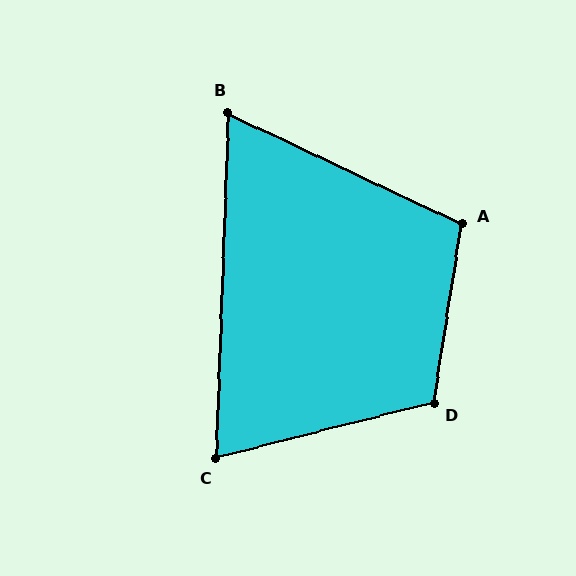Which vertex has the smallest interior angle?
B, at approximately 67 degrees.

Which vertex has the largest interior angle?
D, at approximately 113 degrees.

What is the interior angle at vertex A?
Approximately 106 degrees (obtuse).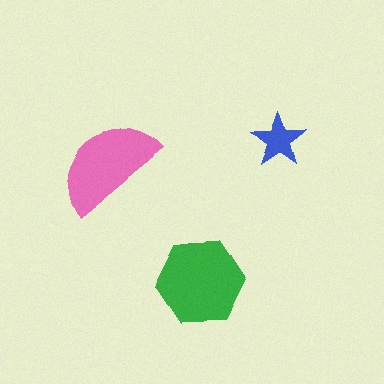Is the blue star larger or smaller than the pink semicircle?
Smaller.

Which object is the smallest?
The blue star.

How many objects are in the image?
There are 3 objects in the image.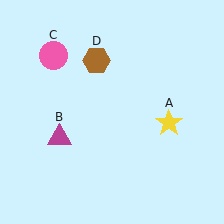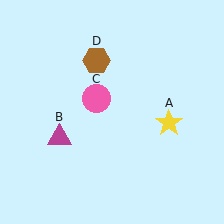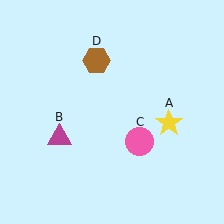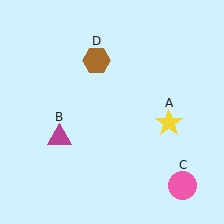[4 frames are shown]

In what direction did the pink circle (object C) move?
The pink circle (object C) moved down and to the right.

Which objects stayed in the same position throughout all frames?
Yellow star (object A) and magenta triangle (object B) and brown hexagon (object D) remained stationary.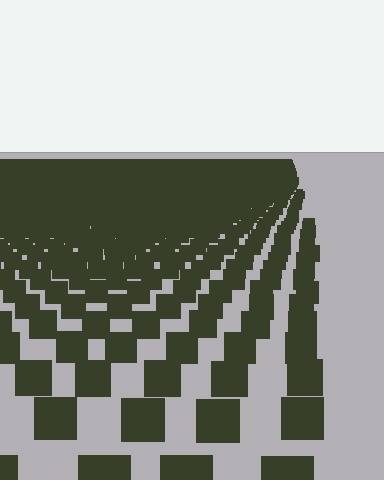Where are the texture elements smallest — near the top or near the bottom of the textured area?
Near the top.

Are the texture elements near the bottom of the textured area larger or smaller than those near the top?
Larger. Near the bottom, elements are closer to the viewer and appear at a bigger on-screen size.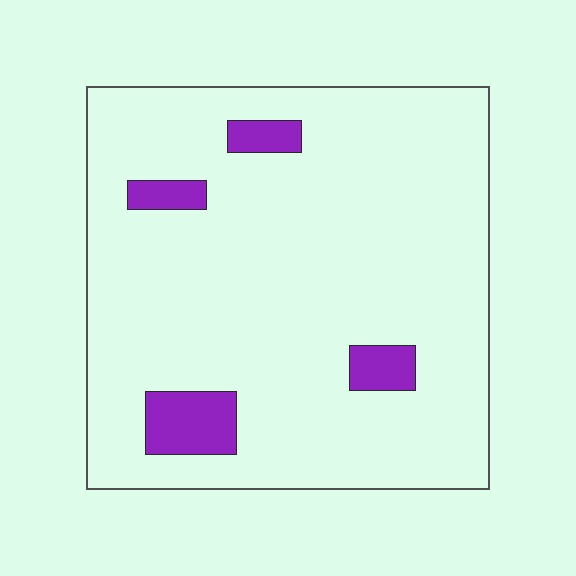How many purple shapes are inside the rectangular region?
4.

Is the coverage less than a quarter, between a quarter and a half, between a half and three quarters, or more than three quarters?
Less than a quarter.